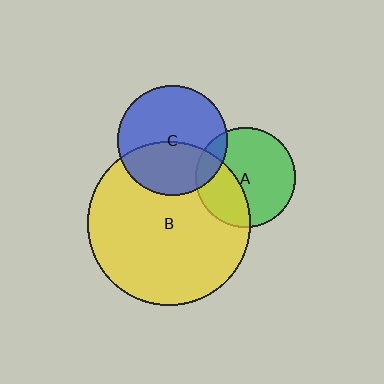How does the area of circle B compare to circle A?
Approximately 2.7 times.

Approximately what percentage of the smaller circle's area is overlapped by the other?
Approximately 15%.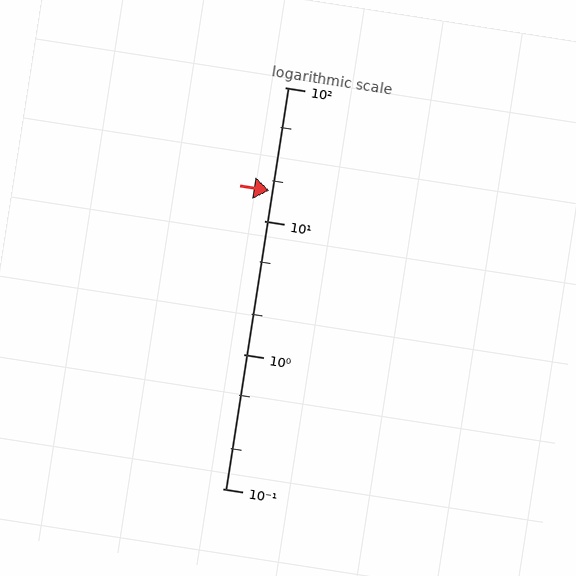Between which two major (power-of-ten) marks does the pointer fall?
The pointer is between 10 and 100.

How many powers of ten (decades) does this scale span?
The scale spans 3 decades, from 0.1 to 100.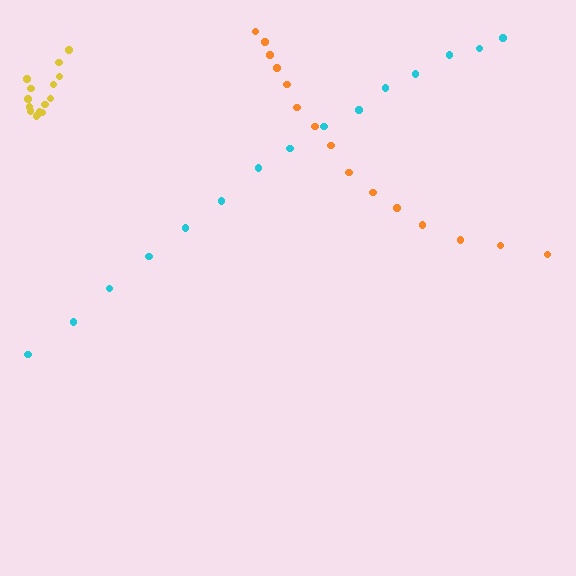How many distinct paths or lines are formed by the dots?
There are 3 distinct paths.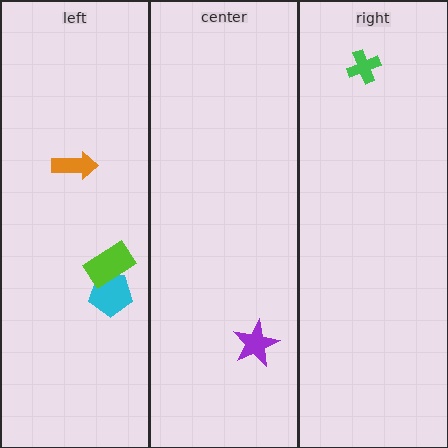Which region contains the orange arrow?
The left region.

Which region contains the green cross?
The right region.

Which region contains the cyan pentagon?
The left region.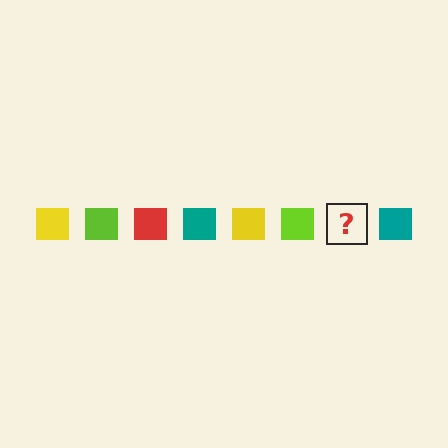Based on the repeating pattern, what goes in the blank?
The blank should be a red square.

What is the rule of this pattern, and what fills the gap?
The rule is that the pattern cycles through yellow, lime, red, teal squares. The gap should be filled with a red square.